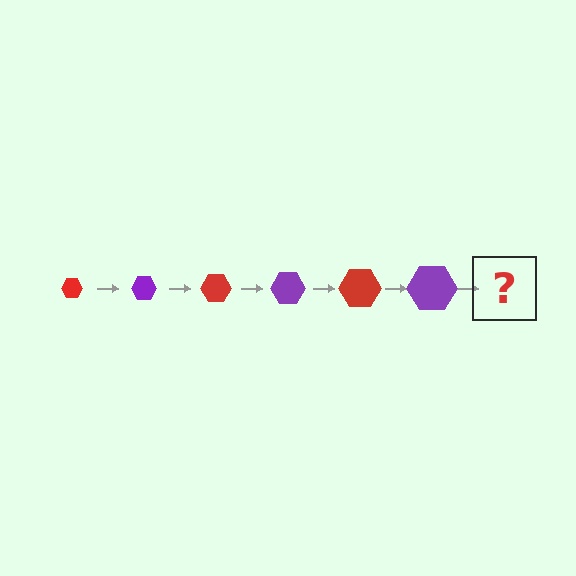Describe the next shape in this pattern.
It should be a red hexagon, larger than the previous one.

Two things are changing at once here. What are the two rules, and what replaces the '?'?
The two rules are that the hexagon grows larger each step and the color cycles through red and purple. The '?' should be a red hexagon, larger than the previous one.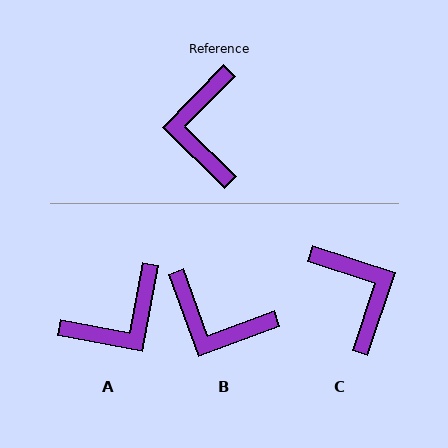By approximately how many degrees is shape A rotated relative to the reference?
Approximately 124 degrees counter-clockwise.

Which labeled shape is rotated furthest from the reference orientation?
C, about 154 degrees away.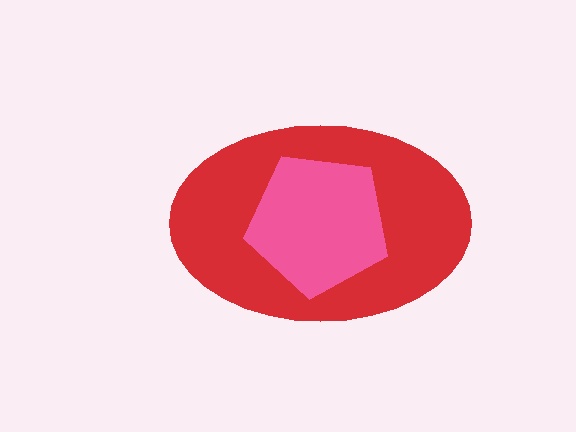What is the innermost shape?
The pink pentagon.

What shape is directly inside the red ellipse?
The pink pentagon.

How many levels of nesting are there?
2.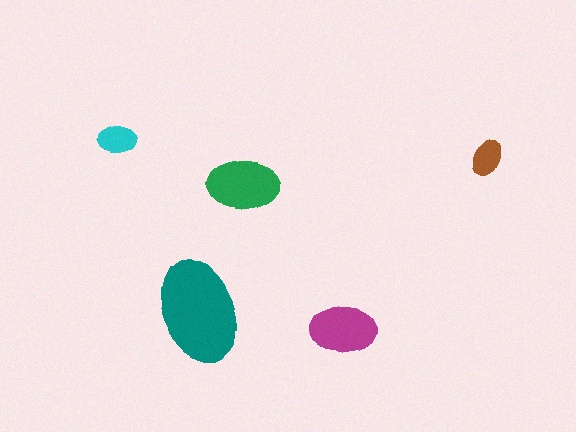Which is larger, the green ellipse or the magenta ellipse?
The green one.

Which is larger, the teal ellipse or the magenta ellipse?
The teal one.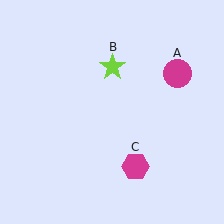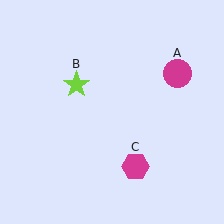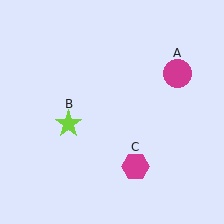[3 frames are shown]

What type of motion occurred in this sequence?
The lime star (object B) rotated counterclockwise around the center of the scene.